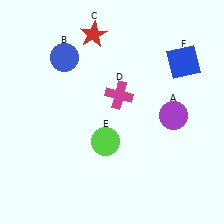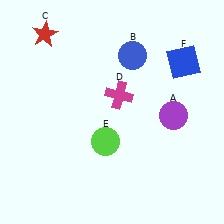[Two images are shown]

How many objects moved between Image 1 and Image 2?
2 objects moved between the two images.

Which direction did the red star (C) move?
The red star (C) moved left.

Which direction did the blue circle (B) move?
The blue circle (B) moved right.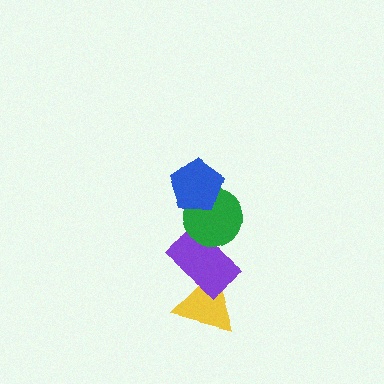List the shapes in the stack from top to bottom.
From top to bottom: the blue pentagon, the green circle, the purple rectangle, the yellow triangle.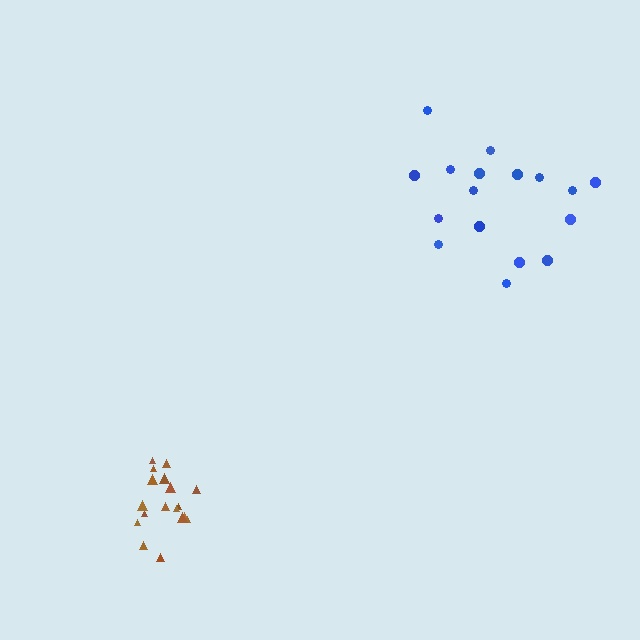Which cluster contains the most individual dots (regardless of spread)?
Brown (18).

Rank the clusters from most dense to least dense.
brown, blue.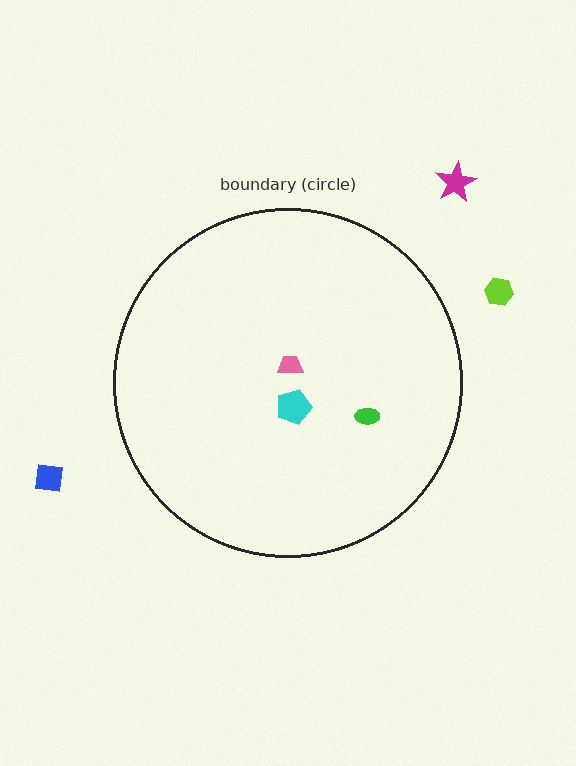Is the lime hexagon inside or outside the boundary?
Outside.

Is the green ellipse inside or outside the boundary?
Inside.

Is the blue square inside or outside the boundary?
Outside.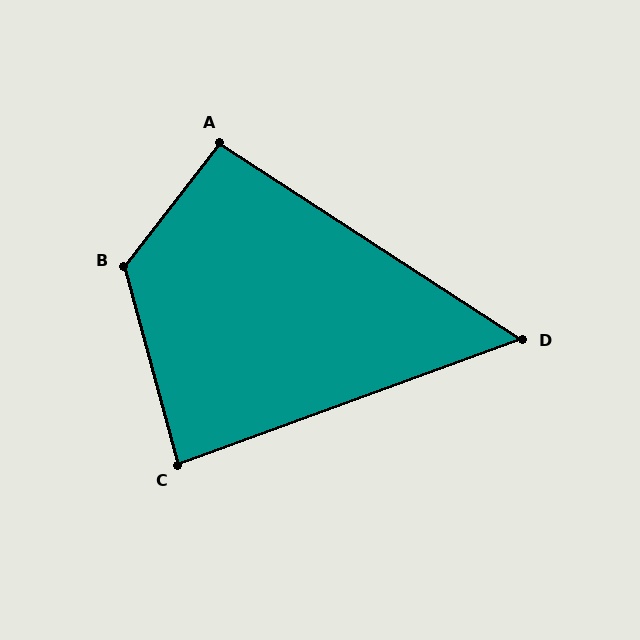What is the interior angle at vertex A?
Approximately 95 degrees (approximately right).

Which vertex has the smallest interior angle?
D, at approximately 53 degrees.